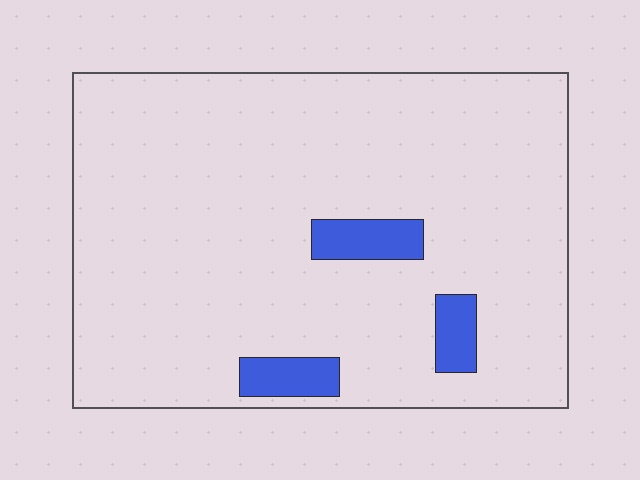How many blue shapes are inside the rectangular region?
3.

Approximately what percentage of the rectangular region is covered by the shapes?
Approximately 5%.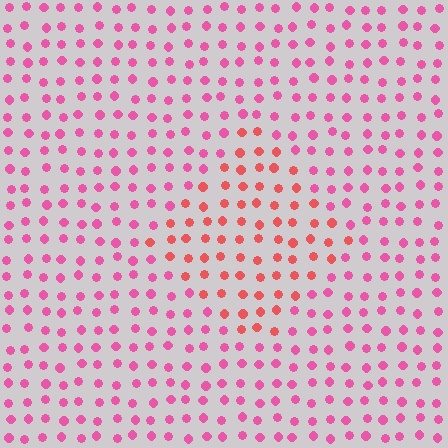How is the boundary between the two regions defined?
The boundary is defined purely by a slight shift in hue (about 31 degrees). Spacing, size, and orientation are identical on both sides.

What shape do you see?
I see a diamond.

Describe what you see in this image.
The image is filled with small pink elements in a uniform arrangement. A diamond-shaped region is visible where the elements are tinted to a slightly different hue, forming a subtle color boundary.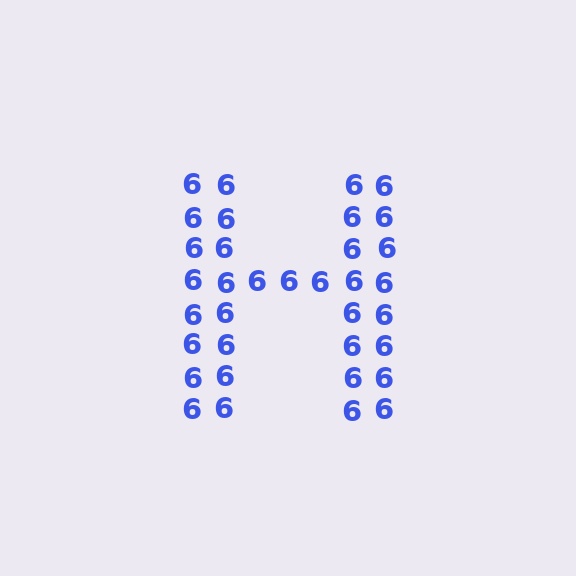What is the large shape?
The large shape is the letter H.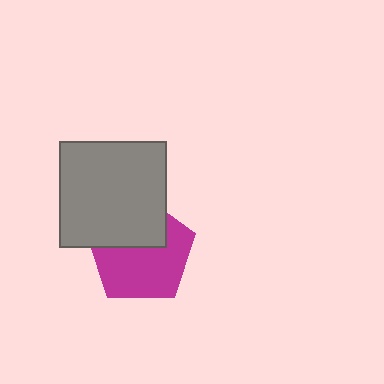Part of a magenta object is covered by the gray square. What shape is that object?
It is a pentagon.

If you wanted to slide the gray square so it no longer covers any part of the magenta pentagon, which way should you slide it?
Slide it up — that is the most direct way to separate the two shapes.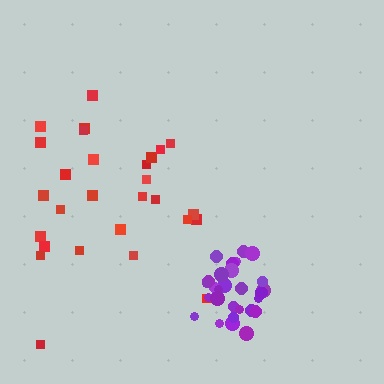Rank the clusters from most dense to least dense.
purple, red.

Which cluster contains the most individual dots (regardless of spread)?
Purple (29).